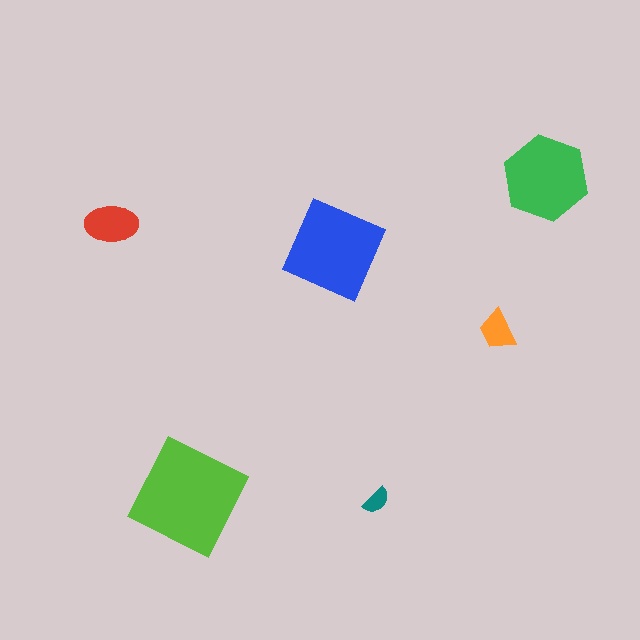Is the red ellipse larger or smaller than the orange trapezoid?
Larger.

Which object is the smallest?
The teal semicircle.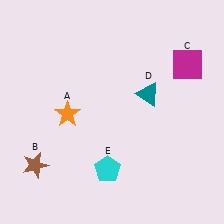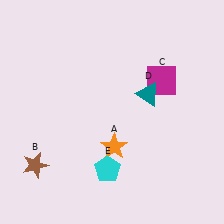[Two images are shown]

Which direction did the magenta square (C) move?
The magenta square (C) moved left.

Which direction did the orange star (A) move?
The orange star (A) moved right.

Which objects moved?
The objects that moved are: the orange star (A), the magenta square (C).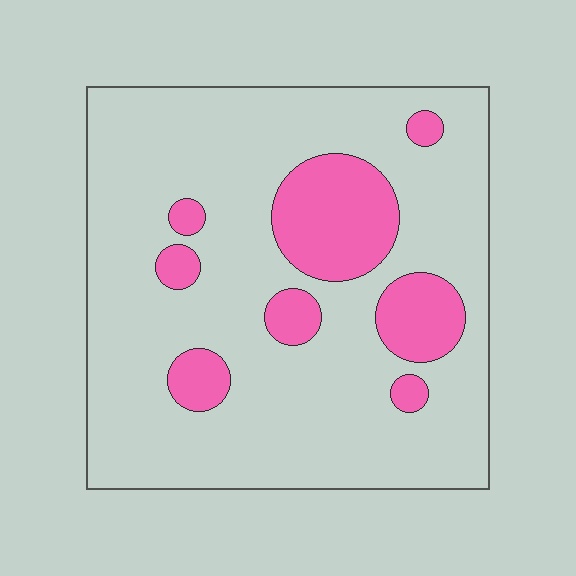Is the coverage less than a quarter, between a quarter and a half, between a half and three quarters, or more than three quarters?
Less than a quarter.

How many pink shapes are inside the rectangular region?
8.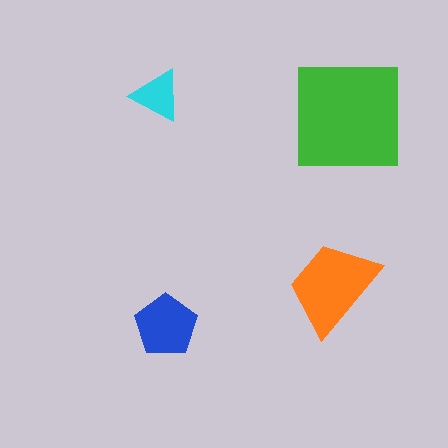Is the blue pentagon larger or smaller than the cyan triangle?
Larger.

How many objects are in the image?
There are 4 objects in the image.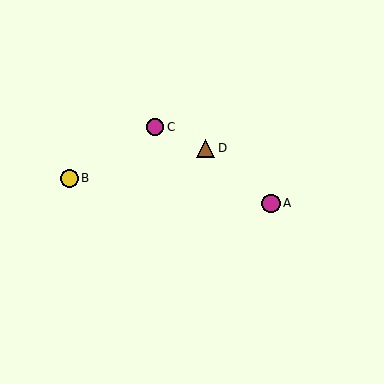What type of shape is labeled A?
Shape A is a magenta circle.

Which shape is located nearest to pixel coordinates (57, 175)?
The yellow circle (labeled B) at (70, 178) is nearest to that location.